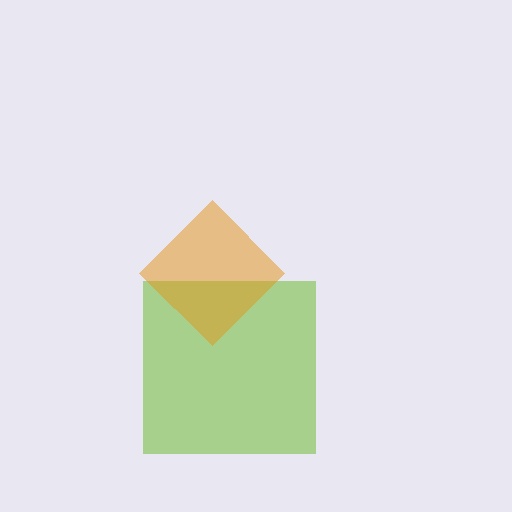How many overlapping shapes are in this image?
There are 2 overlapping shapes in the image.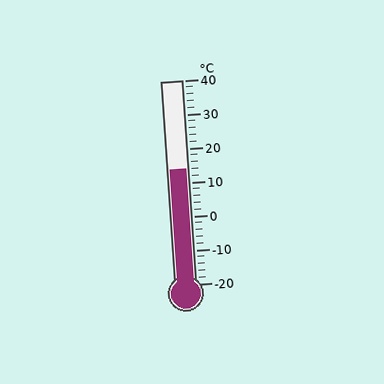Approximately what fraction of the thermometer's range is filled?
The thermometer is filled to approximately 55% of its range.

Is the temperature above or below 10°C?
The temperature is above 10°C.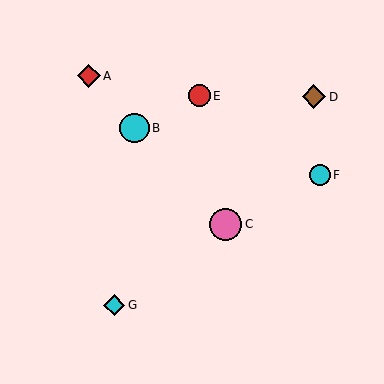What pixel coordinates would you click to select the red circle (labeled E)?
Click at (199, 96) to select the red circle E.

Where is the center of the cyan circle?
The center of the cyan circle is at (320, 175).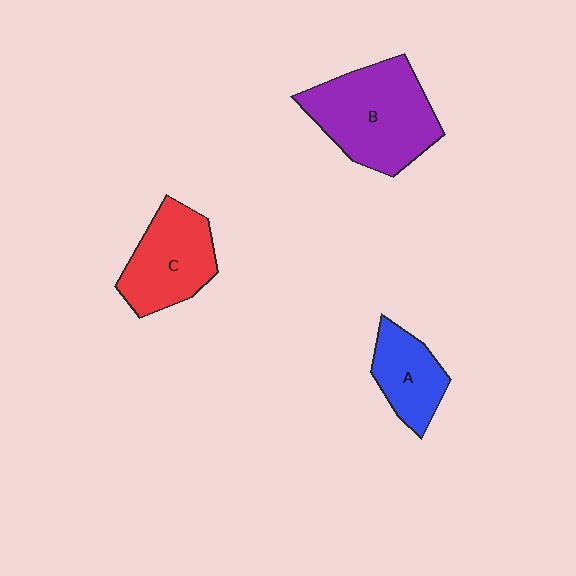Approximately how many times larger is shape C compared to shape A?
Approximately 1.4 times.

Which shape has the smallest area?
Shape A (blue).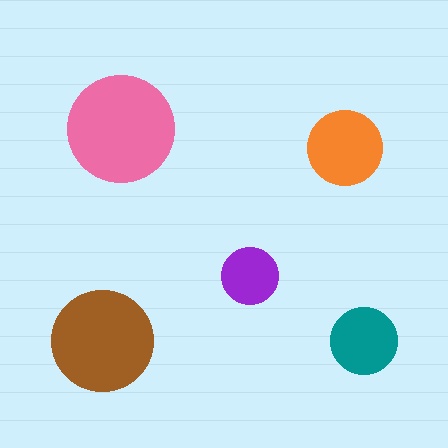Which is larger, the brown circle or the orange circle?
The brown one.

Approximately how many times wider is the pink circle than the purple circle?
About 2 times wider.